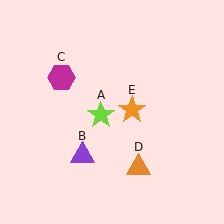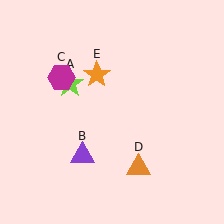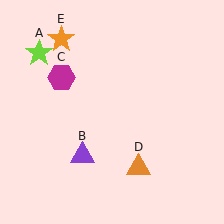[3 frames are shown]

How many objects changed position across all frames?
2 objects changed position: lime star (object A), orange star (object E).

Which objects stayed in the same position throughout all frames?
Purple triangle (object B) and magenta hexagon (object C) and orange triangle (object D) remained stationary.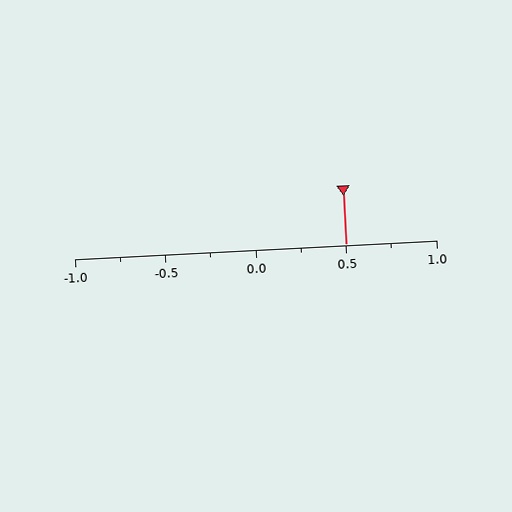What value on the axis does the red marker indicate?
The marker indicates approximately 0.5.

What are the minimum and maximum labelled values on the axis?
The axis runs from -1.0 to 1.0.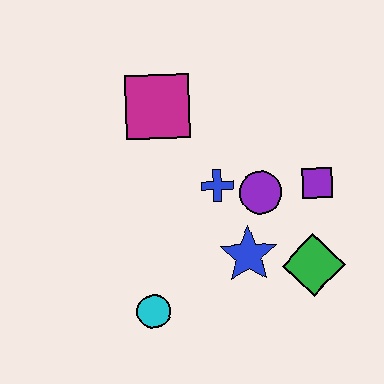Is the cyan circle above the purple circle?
No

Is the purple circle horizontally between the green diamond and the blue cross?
Yes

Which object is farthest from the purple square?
The cyan circle is farthest from the purple square.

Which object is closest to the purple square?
The purple circle is closest to the purple square.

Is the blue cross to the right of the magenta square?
Yes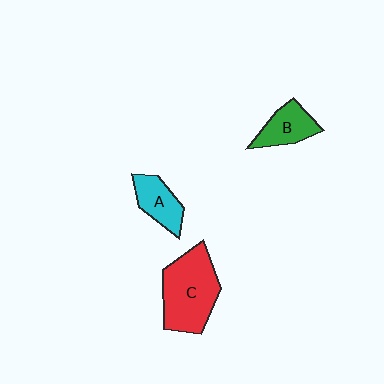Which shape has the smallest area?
Shape A (cyan).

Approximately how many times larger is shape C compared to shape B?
Approximately 2.0 times.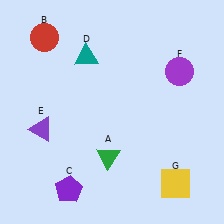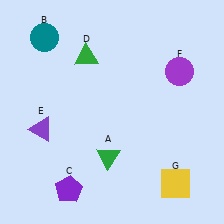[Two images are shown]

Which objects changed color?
B changed from red to teal. D changed from teal to green.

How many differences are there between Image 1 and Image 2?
There are 2 differences between the two images.